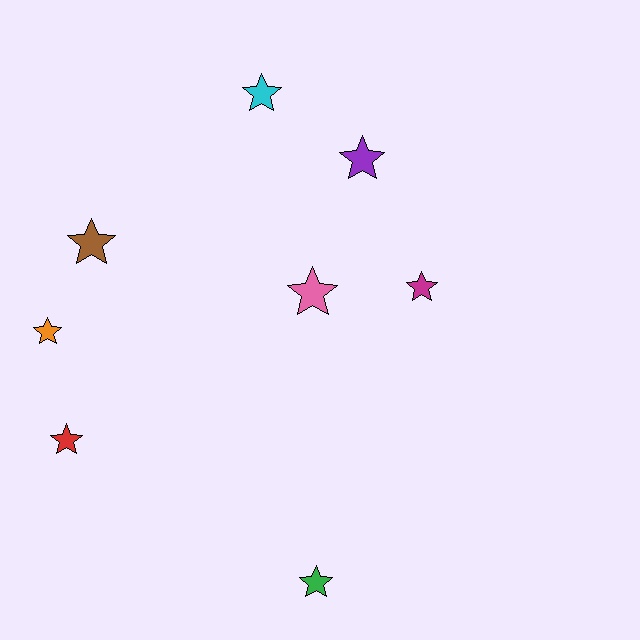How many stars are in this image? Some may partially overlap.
There are 8 stars.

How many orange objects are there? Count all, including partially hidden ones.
There is 1 orange object.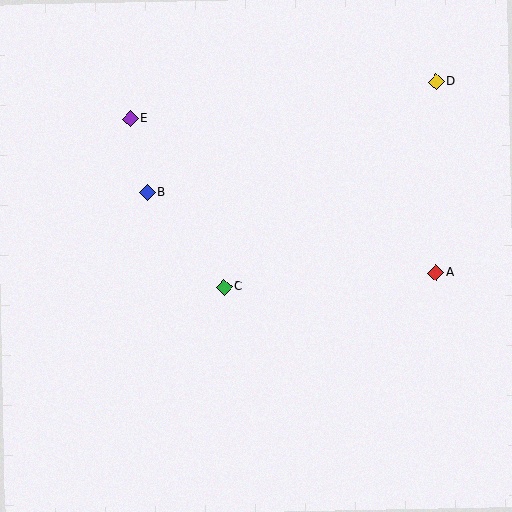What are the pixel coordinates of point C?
Point C is at (224, 287).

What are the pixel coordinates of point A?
Point A is at (436, 273).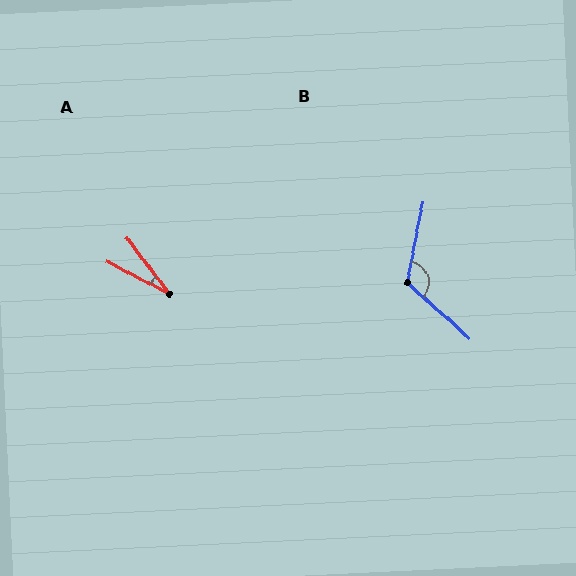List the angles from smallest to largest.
A (25°), B (120°).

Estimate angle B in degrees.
Approximately 120 degrees.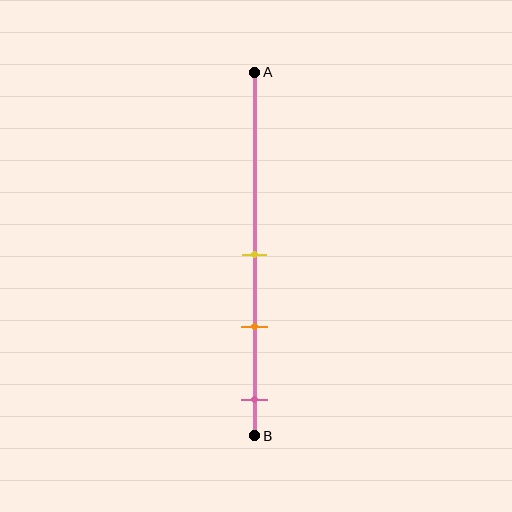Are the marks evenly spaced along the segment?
Yes, the marks are approximately evenly spaced.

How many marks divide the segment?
There are 3 marks dividing the segment.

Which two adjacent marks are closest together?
The yellow and orange marks are the closest adjacent pair.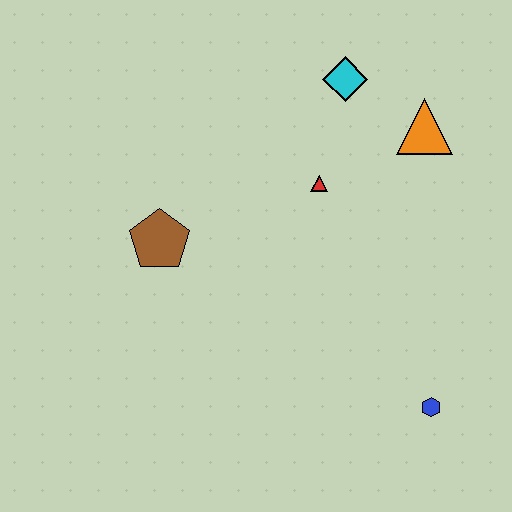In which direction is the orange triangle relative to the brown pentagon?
The orange triangle is to the right of the brown pentagon.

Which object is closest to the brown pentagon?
The red triangle is closest to the brown pentagon.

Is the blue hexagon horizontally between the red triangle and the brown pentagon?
No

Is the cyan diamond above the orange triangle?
Yes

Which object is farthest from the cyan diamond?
The blue hexagon is farthest from the cyan diamond.